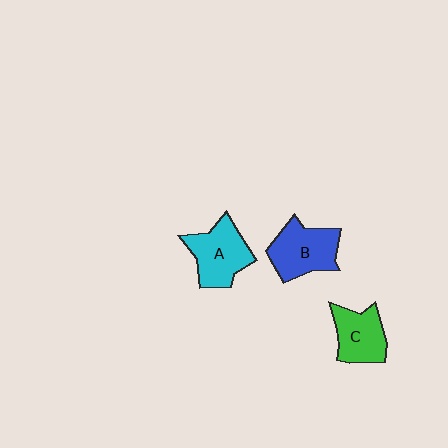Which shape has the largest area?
Shape A (cyan).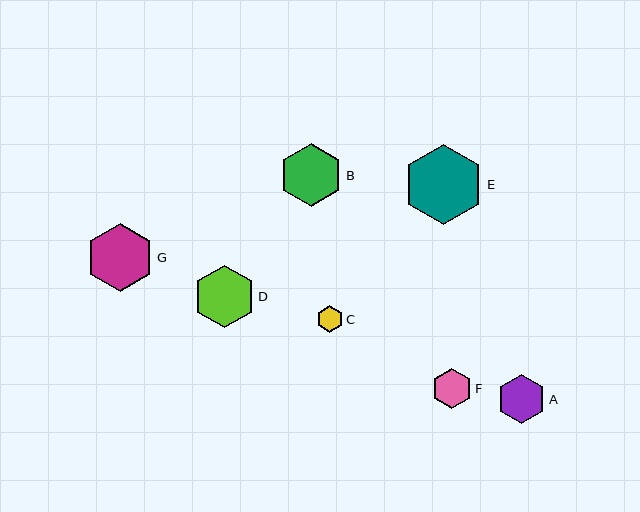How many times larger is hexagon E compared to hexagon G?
Hexagon E is approximately 1.2 times the size of hexagon G.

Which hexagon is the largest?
Hexagon E is the largest with a size of approximately 80 pixels.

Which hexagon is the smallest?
Hexagon C is the smallest with a size of approximately 27 pixels.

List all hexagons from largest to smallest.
From largest to smallest: E, G, B, D, A, F, C.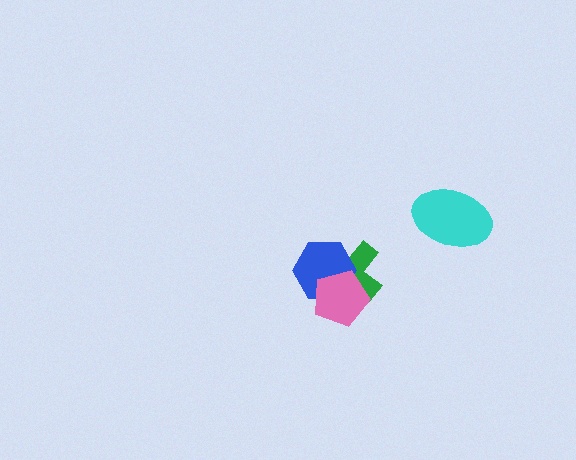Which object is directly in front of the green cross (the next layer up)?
The blue hexagon is directly in front of the green cross.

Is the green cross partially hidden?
Yes, it is partially covered by another shape.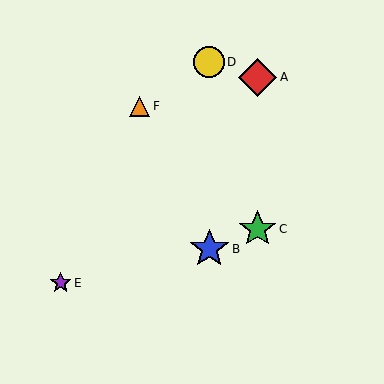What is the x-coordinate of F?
Object F is at x≈140.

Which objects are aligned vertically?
Objects A, C are aligned vertically.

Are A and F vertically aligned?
No, A is at x≈258 and F is at x≈140.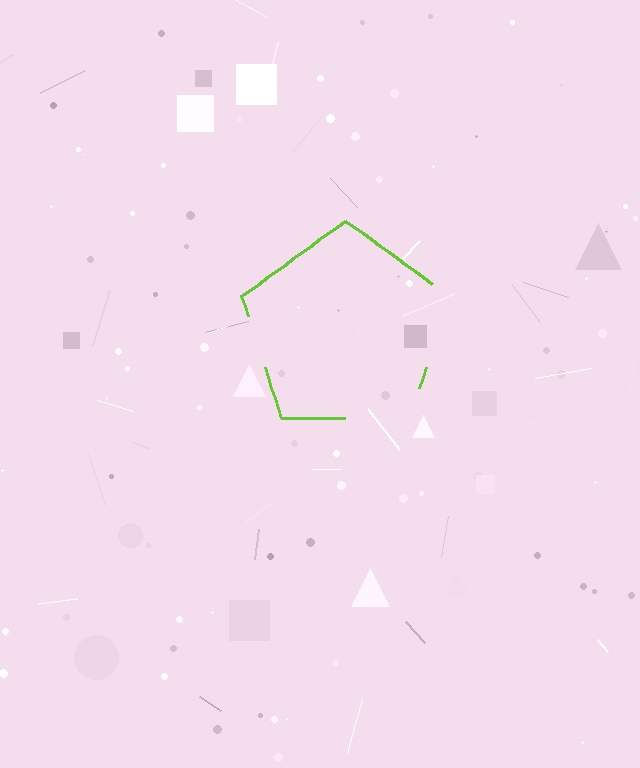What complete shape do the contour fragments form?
The contour fragments form a pentagon.